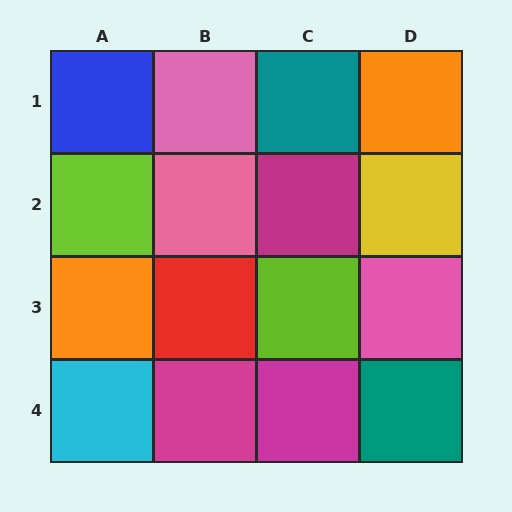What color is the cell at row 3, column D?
Pink.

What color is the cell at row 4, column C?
Magenta.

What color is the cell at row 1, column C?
Teal.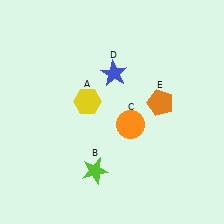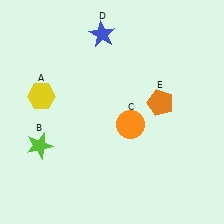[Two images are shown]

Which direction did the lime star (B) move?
The lime star (B) moved left.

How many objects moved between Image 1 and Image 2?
3 objects moved between the two images.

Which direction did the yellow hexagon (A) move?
The yellow hexagon (A) moved left.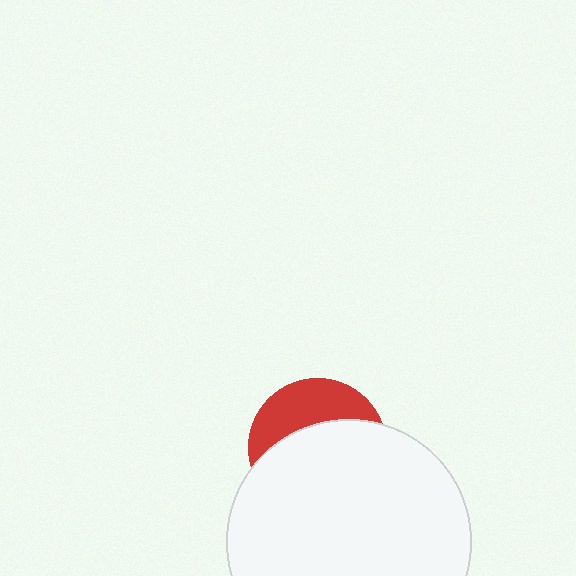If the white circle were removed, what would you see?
You would see the complete red circle.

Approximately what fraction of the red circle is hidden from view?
Roughly 65% of the red circle is hidden behind the white circle.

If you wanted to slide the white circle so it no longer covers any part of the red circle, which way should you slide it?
Slide it down — that is the most direct way to separate the two shapes.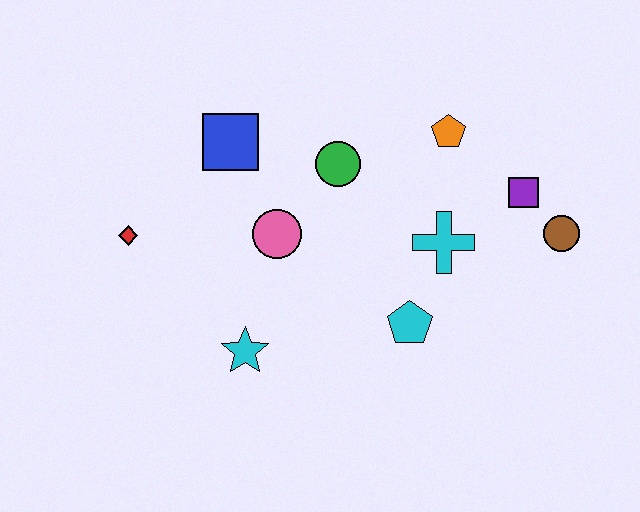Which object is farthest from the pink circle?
The brown circle is farthest from the pink circle.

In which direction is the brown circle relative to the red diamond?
The brown circle is to the right of the red diamond.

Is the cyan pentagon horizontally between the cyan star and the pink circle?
No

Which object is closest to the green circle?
The pink circle is closest to the green circle.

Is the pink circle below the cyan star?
No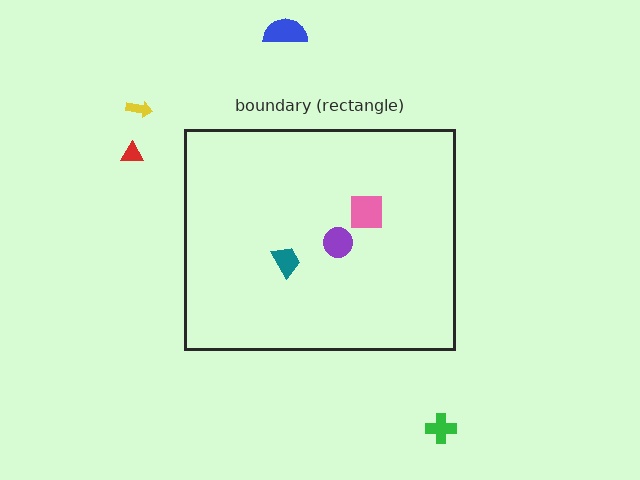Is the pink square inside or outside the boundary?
Inside.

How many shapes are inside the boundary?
3 inside, 4 outside.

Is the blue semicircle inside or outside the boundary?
Outside.